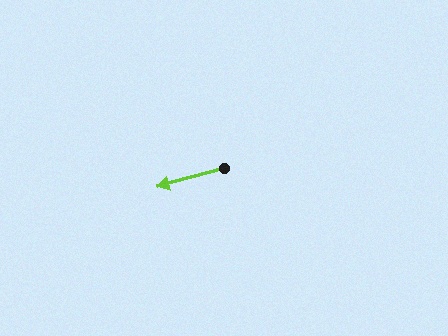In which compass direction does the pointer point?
West.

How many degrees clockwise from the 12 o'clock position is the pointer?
Approximately 255 degrees.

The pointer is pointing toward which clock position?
Roughly 8 o'clock.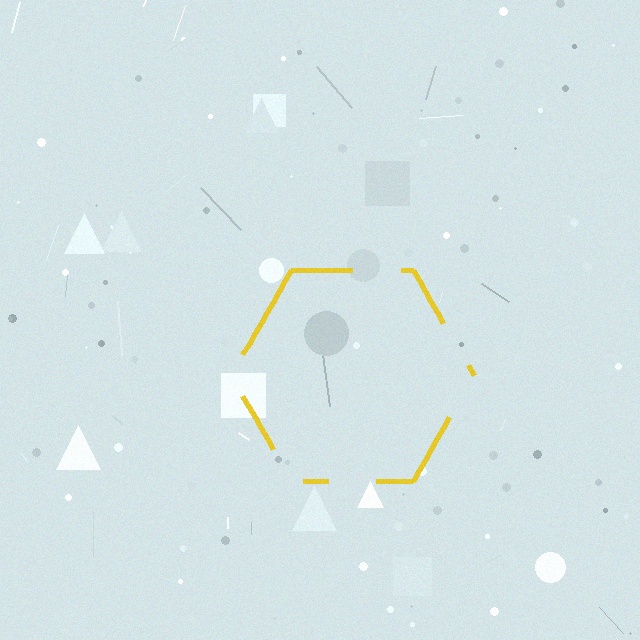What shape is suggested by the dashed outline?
The dashed outline suggests a hexagon.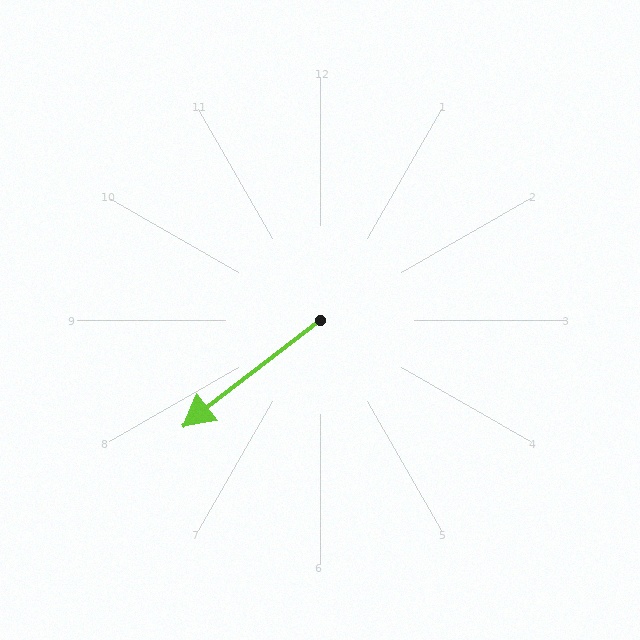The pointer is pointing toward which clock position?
Roughly 8 o'clock.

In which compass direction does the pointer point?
Southwest.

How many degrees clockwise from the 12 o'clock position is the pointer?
Approximately 232 degrees.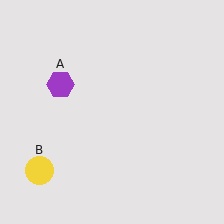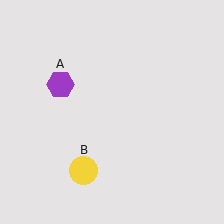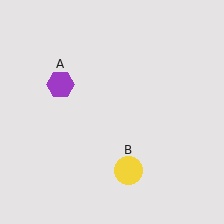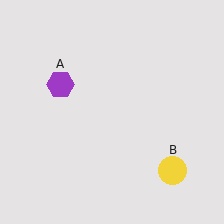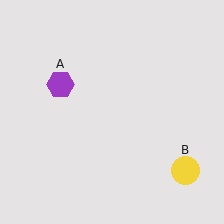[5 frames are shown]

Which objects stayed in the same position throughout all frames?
Purple hexagon (object A) remained stationary.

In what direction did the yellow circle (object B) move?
The yellow circle (object B) moved right.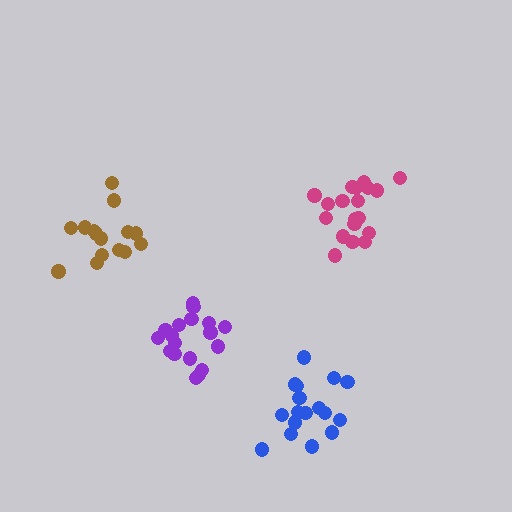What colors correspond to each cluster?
The clusters are colored: purple, brown, magenta, blue.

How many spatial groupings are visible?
There are 4 spatial groupings.